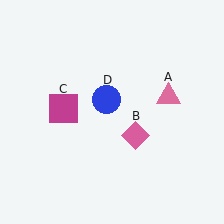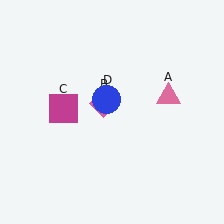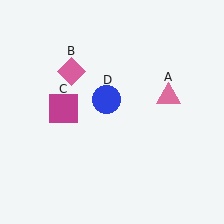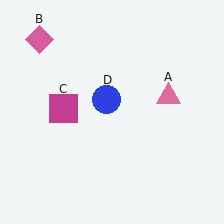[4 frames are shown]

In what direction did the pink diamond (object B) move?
The pink diamond (object B) moved up and to the left.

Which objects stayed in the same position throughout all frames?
Pink triangle (object A) and magenta square (object C) and blue circle (object D) remained stationary.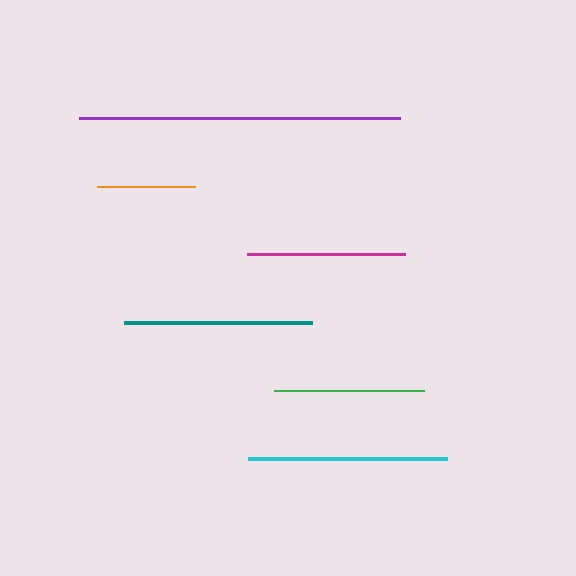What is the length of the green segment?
The green segment is approximately 150 pixels long.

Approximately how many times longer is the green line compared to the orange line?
The green line is approximately 1.5 times the length of the orange line.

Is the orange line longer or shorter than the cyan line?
The cyan line is longer than the orange line.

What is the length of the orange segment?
The orange segment is approximately 98 pixels long.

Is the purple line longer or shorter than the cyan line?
The purple line is longer than the cyan line.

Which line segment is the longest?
The purple line is the longest at approximately 322 pixels.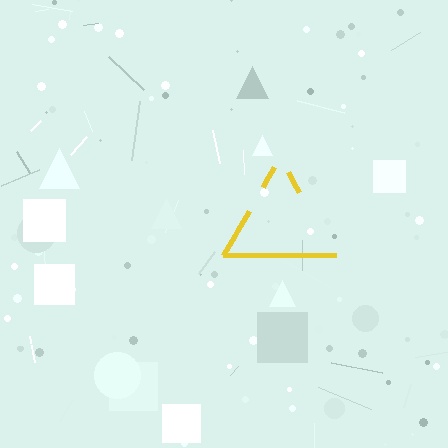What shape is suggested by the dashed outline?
The dashed outline suggests a triangle.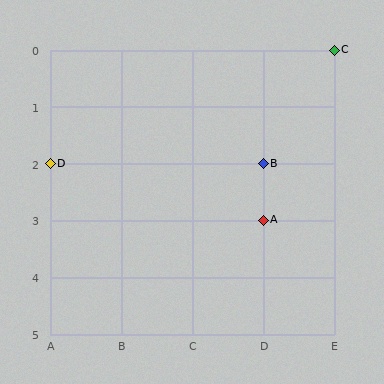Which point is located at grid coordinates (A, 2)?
Point D is at (A, 2).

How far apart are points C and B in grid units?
Points C and B are 1 column and 2 rows apart (about 2.2 grid units diagonally).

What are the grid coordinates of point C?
Point C is at grid coordinates (E, 0).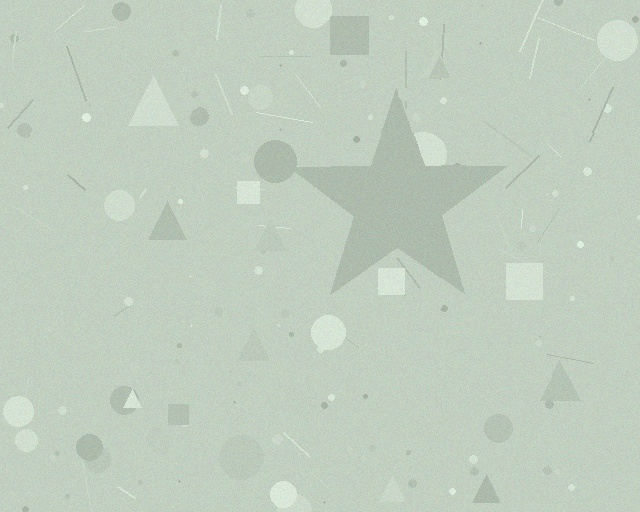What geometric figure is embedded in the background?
A star is embedded in the background.